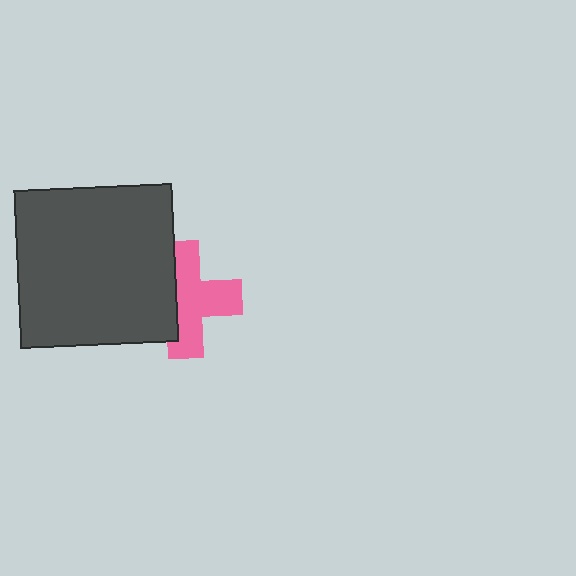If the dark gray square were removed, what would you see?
You would see the complete pink cross.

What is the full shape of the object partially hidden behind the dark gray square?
The partially hidden object is a pink cross.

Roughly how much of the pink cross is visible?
About half of it is visible (roughly 62%).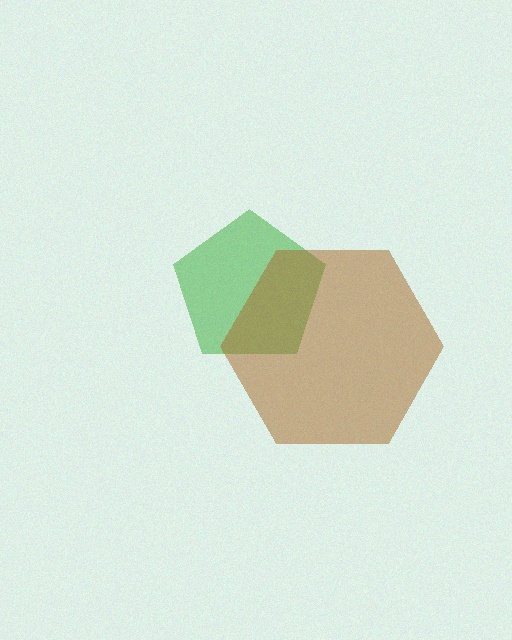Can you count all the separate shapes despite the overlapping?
Yes, there are 2 separate shapes.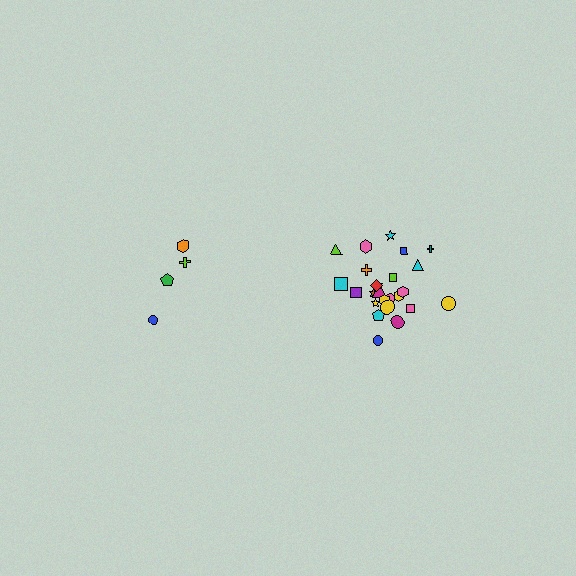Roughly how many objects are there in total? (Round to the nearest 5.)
Roughly 30 objects in total.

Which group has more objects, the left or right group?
The right group.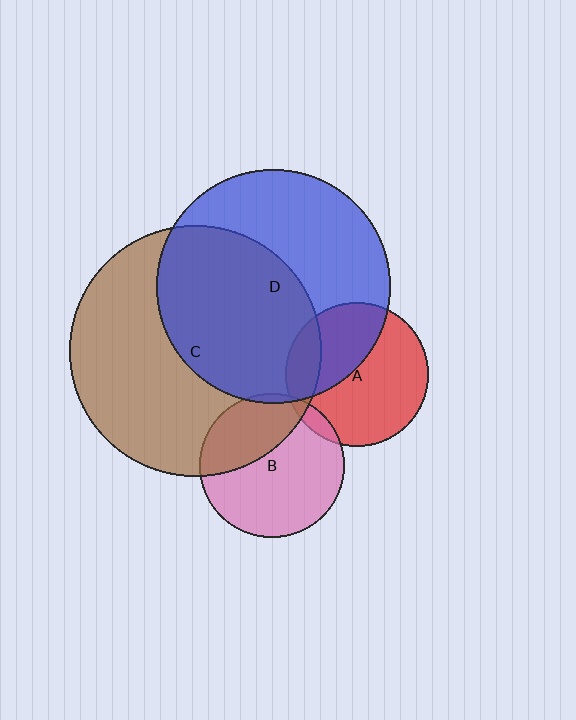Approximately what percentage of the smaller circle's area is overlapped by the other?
Approximately 35%.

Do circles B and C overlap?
Yes.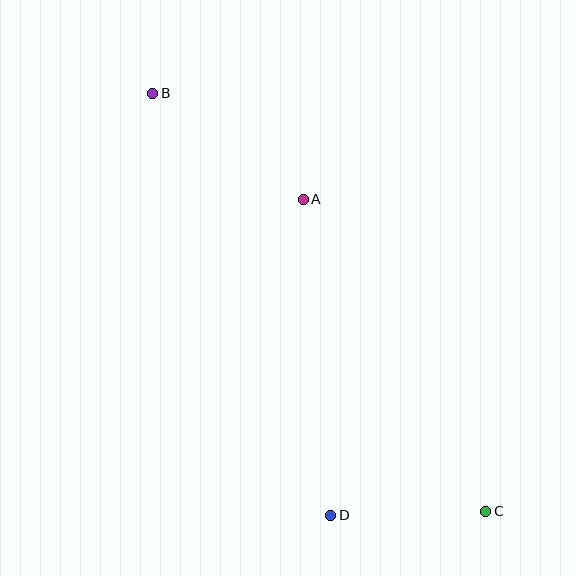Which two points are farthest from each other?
Points B and C are farthest from each other.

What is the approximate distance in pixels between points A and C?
The distance between A and C is approximately 362 pixels.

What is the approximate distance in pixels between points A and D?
The distance between A and D is approximately 317 pixels.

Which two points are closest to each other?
Points C and D are closest to each other.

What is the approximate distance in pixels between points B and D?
The distance between B and D is approximately 458 pixels.